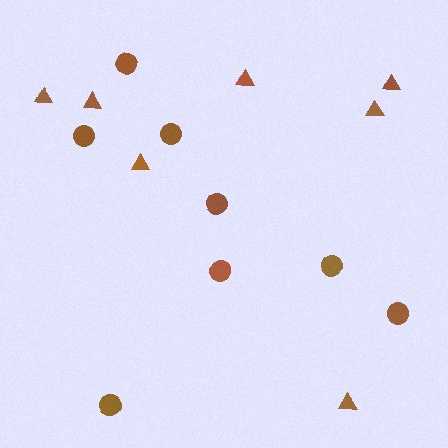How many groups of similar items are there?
There are 2 groups: one group of triangles (7) and one group of circles (8).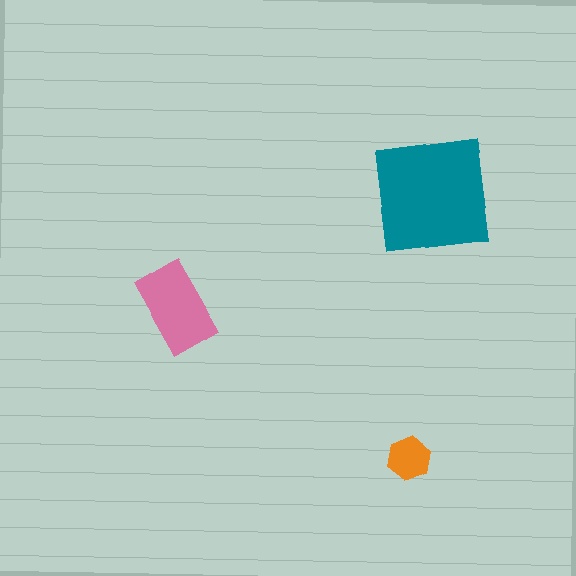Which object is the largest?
The teal square.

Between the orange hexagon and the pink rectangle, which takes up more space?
The pink rectangle.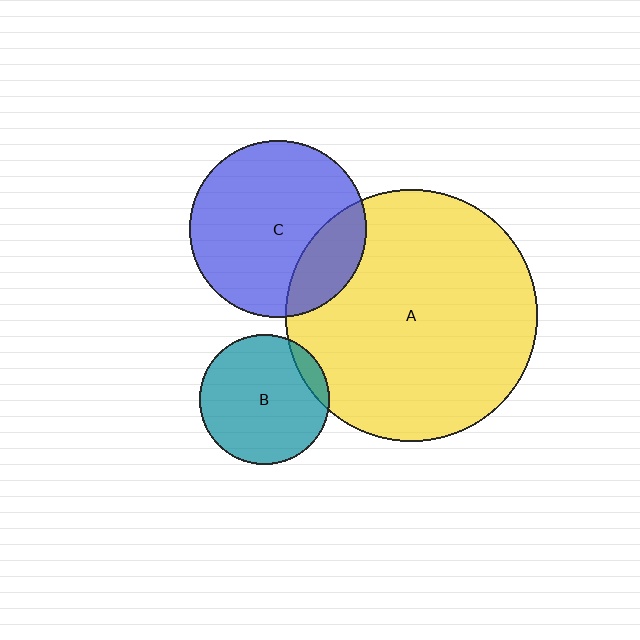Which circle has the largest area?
Circle A (yellow).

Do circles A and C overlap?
Yes.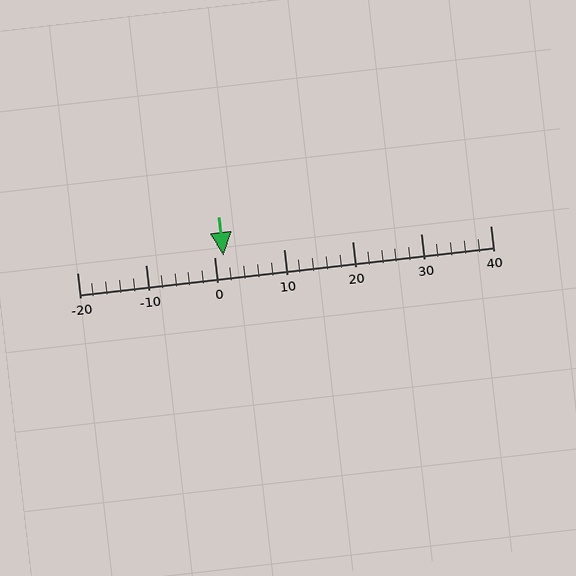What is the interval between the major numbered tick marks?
The major tick marks are spaced 10 units apart.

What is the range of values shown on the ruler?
The ruler shows values from -20 to 40.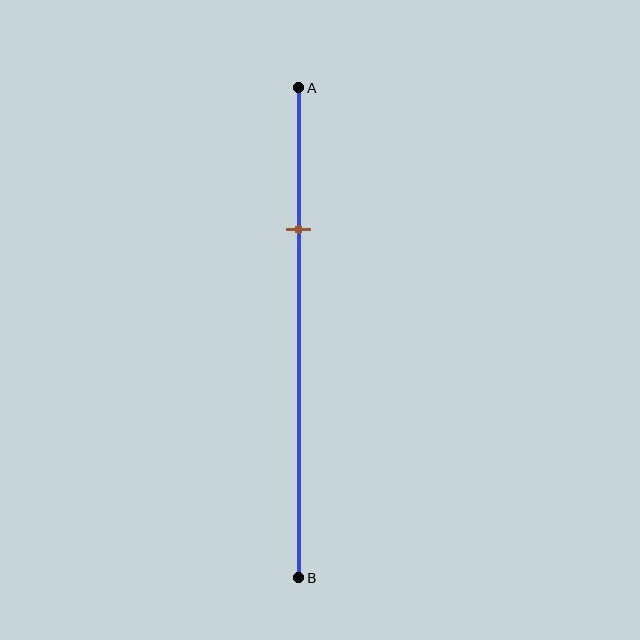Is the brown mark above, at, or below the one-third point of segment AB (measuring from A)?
The brown mark is above the one-third point of segment AB.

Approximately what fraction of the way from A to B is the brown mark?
The brown mark is approximately 30% of the way from A to B.